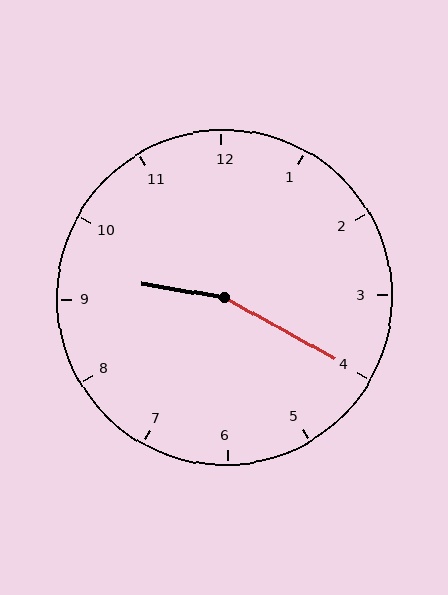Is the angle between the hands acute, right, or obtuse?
It is obtuse.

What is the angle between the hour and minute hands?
Approximately 160 degrees.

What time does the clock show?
9:20.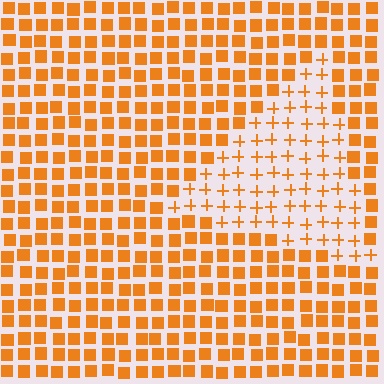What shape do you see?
I see a triangle.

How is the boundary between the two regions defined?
The boundary is defined by a change in element shape: plus signs inside vs. squares outside. All elements share the same color and spacing.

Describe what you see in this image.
The image is filled with small orange elements arranged in a uniform grid. A triangle-shaped region contains plus signs, while the surrounding area contains squares. The boundary is defined purely by the change in element shape.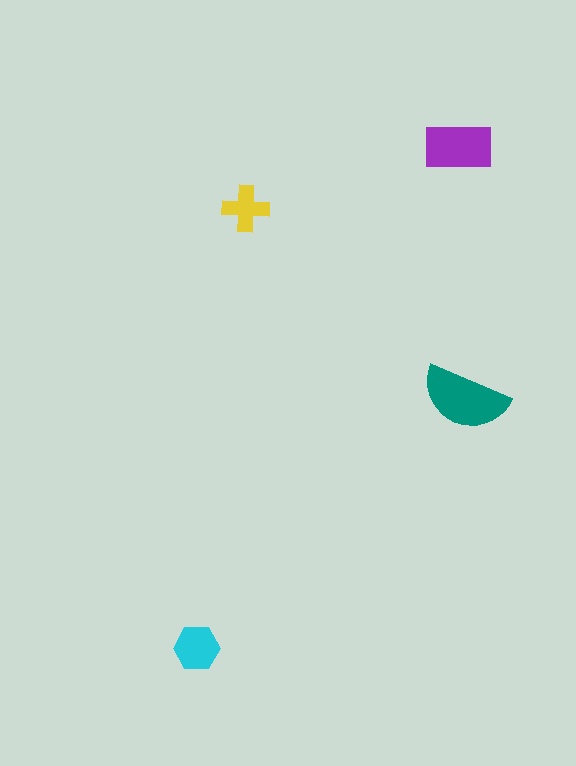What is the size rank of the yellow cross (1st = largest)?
4th.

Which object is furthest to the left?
The cyan hexagon is leftmost.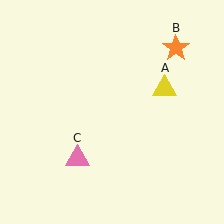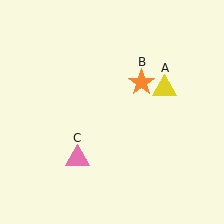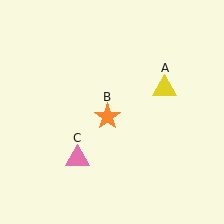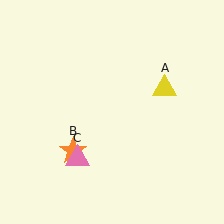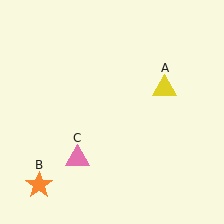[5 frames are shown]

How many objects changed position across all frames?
1 object changed position: orange star (object B).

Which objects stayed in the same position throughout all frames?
Yellow triangle (object A) and pink triangle (object C) remained stationary.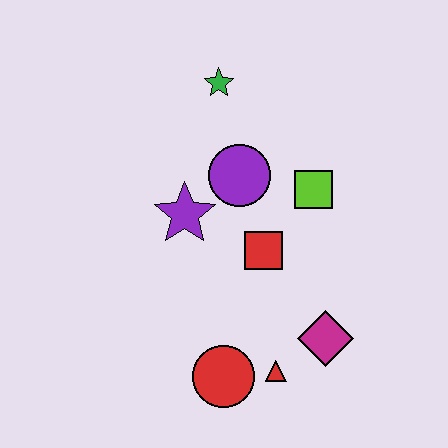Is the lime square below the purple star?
No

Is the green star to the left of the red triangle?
Yes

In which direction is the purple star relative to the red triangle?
The purple star is above the red triangle.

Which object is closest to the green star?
The purple circle is closest to the green star.